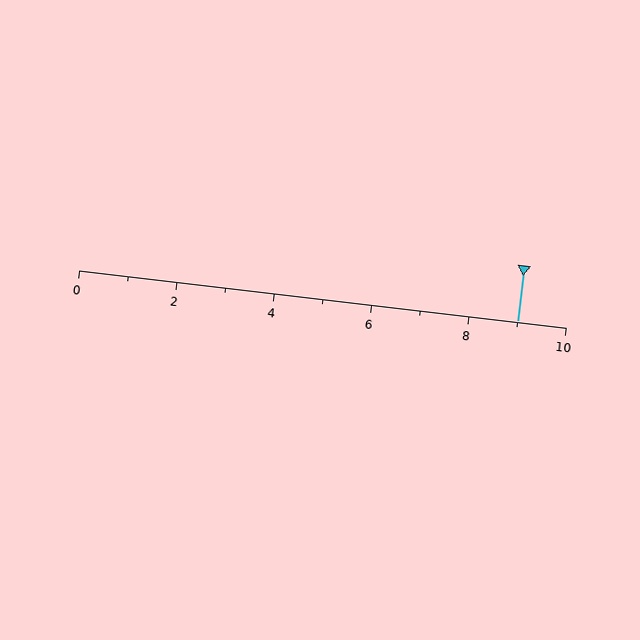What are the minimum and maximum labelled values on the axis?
The axis runs from 0 to 10.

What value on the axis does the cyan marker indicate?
The marker indicates approximately 9.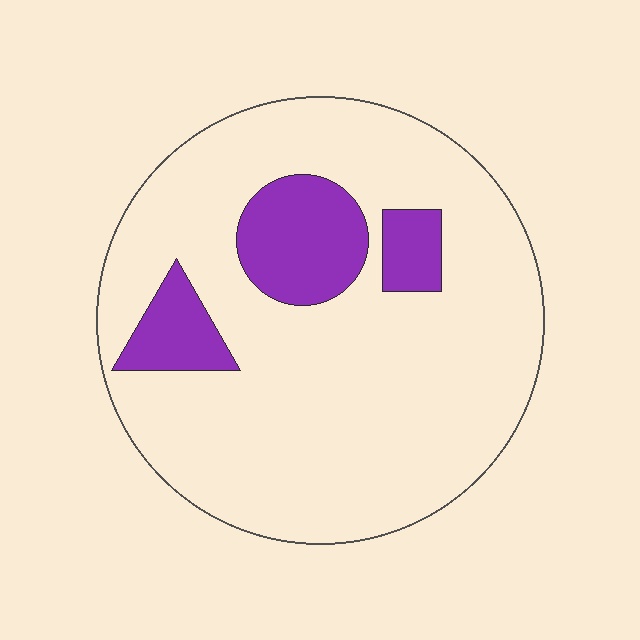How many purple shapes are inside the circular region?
3.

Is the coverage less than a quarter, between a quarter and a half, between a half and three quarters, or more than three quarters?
Less than a quarter.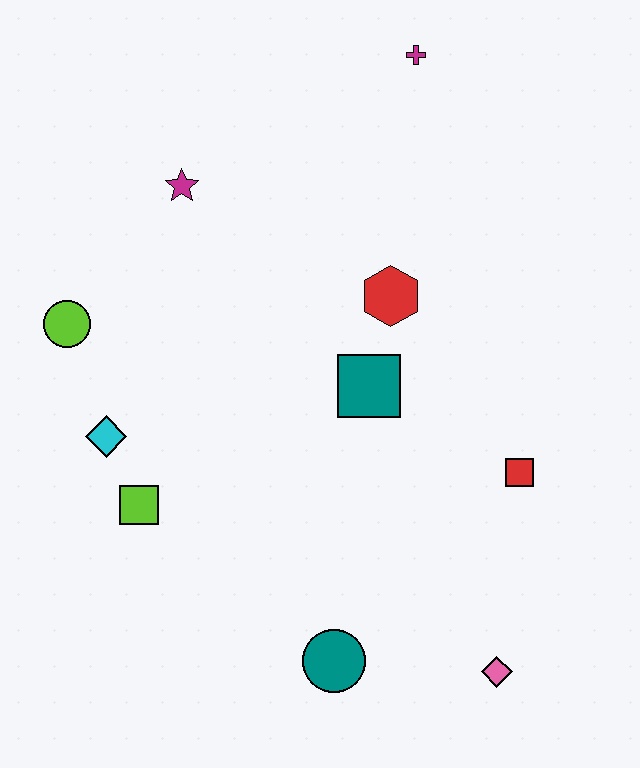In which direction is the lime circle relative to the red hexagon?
The lime circle is to the left of the red hexagon.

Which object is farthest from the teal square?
The magenta cross is farthest from the teal square.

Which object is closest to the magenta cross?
The red hexagon is closest to the magenta cross.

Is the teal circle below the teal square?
Yes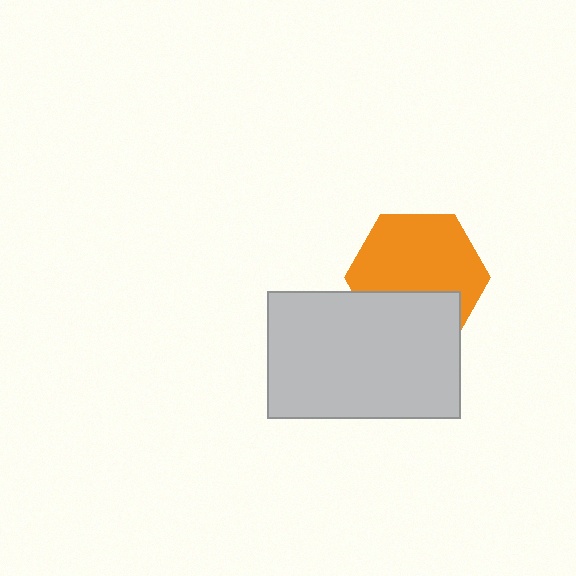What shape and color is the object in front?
The object in front is a light gray rectangle.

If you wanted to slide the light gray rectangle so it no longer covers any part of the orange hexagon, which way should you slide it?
Slide it down — that is the most direct way to separate the two shapes.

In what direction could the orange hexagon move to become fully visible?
The orange hexagon could move up. That would shift it out from behind the light gray rectangle entirely.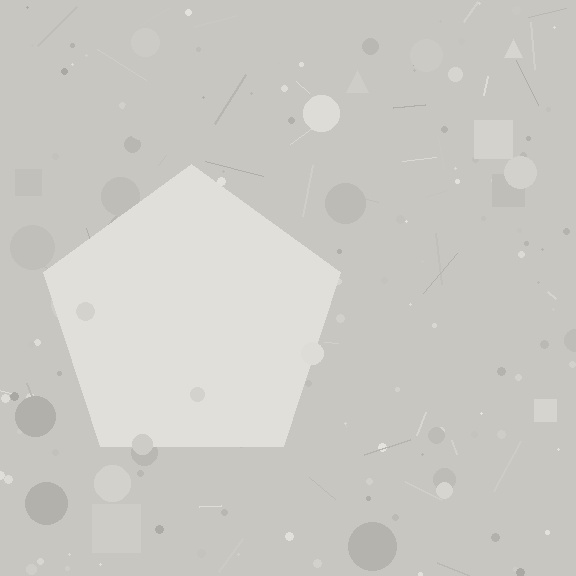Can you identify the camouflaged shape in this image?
The camouflaged shape is a pentagon.